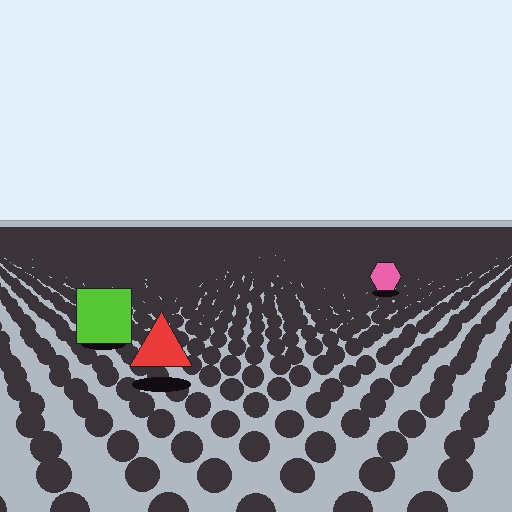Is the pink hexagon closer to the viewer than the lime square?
No. The lime square is closer — you can tell from the texture gradient: the ground texture is coarser near it.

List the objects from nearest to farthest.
From nearest to farthest: the red triangle, the lime square, the pink hexagon.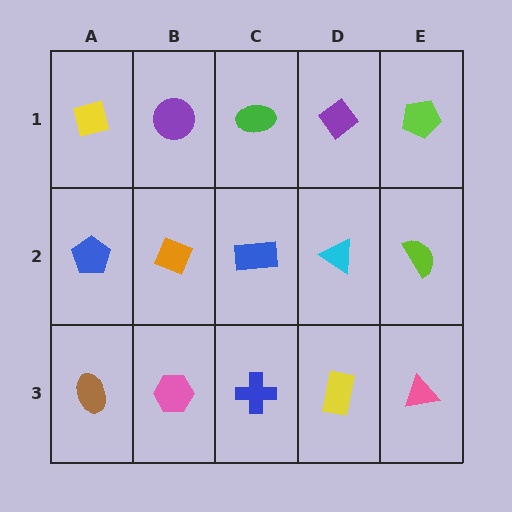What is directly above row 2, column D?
A purple diamond.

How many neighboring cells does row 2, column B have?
4.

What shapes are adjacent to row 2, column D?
A purple diamond (row 1, column D), a yellow rectangle (row 3, column D), a blue rectangle (row 2, column C), a lime semicircle (row 2, column E).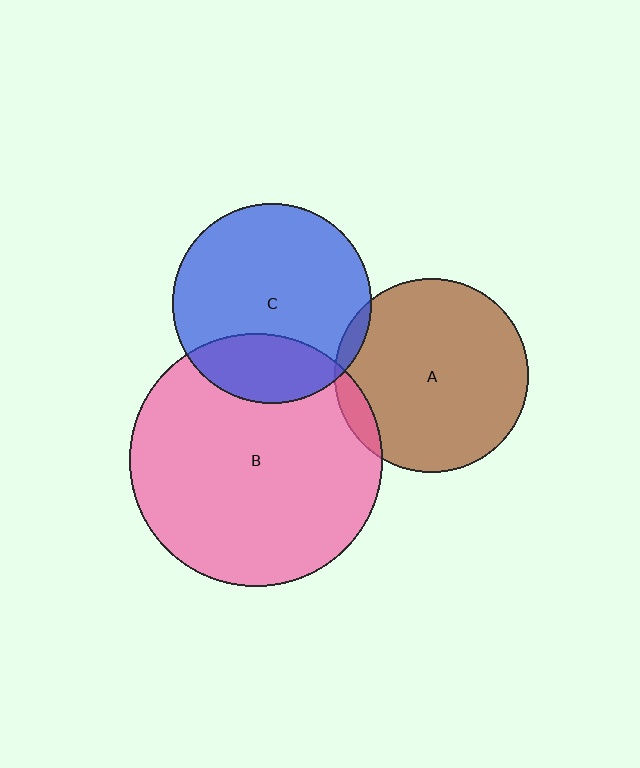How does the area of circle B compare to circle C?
Approximately 1.6 times.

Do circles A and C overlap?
Yes.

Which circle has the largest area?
Circle B (pink).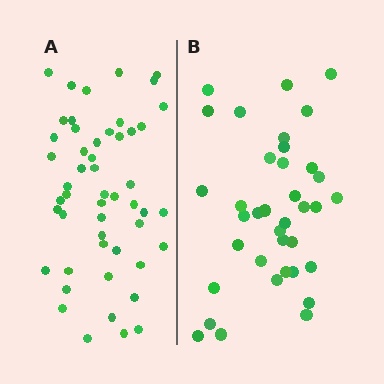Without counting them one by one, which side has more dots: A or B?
Region A (the left region) has more dots.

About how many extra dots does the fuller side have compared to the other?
Region A has approximately 15 more dots than region B.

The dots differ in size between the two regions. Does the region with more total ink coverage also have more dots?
No. Region B has more total ink coverage because its dots are larger, but region A actually contains more individual dots. Total area can be misleading — the number of items is what matters here.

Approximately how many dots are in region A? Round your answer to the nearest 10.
About 50 dots. (The exact count is 51, which rounds to 50.)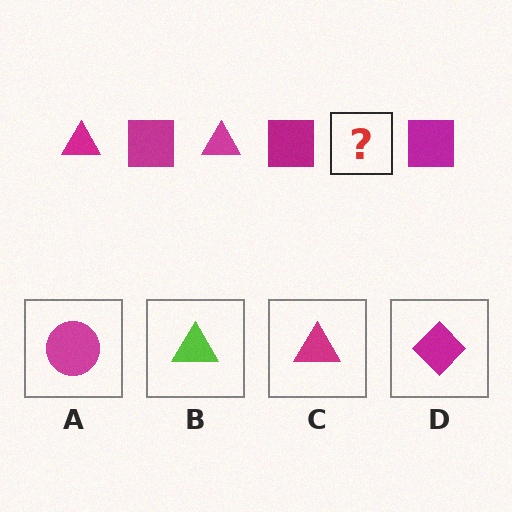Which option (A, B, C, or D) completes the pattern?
C.